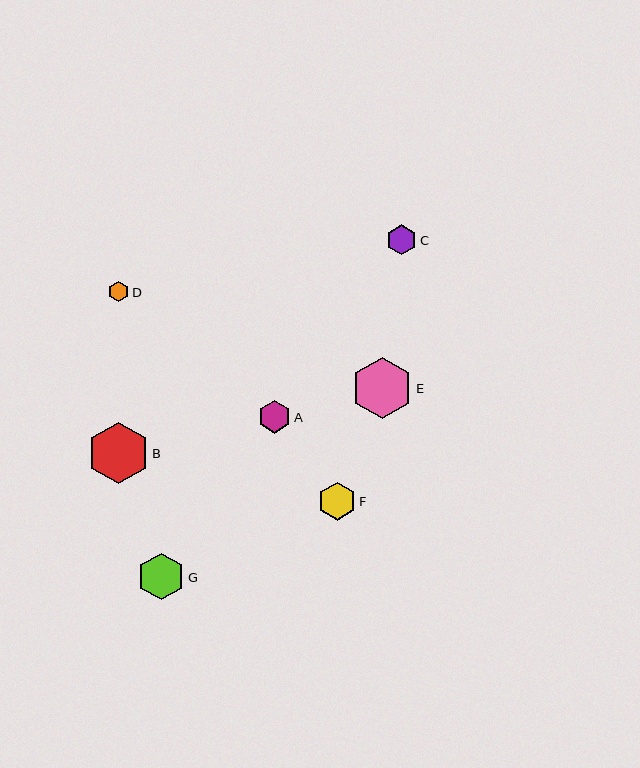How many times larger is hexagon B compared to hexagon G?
Hexagon B is approximately 1.3 times the size of hexagon G.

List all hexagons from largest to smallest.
From largest to smallest: B, E, G, F, A, C, D.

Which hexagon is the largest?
Hexagon B is the largest with a size of approximately 62 pixels.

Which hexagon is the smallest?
Hexagon D is the smallest with a size of approximately 20 pixels.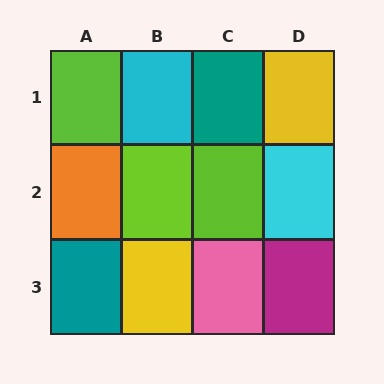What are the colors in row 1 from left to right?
Lime, cyan, teal, yellow.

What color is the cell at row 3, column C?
Pink.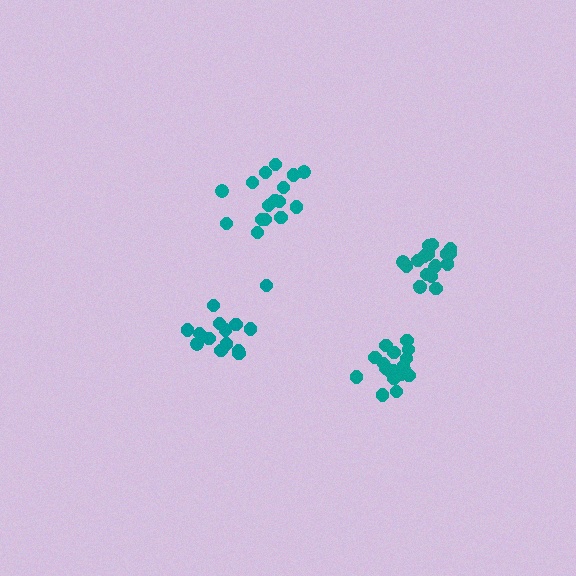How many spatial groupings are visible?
There are 4 spatial groupings.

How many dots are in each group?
Group 1: 16 dots, Group 2: 19 dots, Group 3: 19 dots, Group 4: 14 dots (68 total).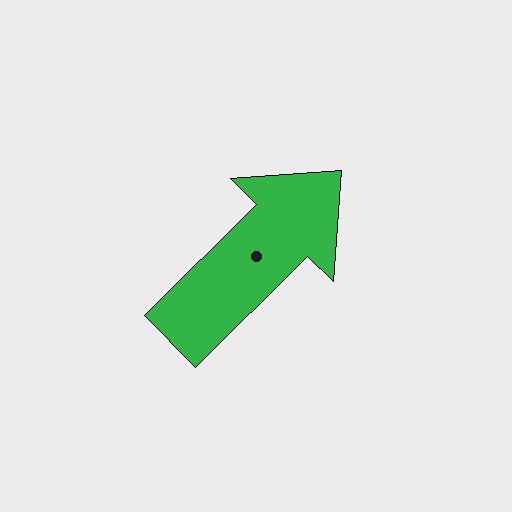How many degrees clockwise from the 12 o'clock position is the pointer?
Approximately 45 degrees.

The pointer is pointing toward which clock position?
Roughly 2 o'clock.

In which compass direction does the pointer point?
Northeast.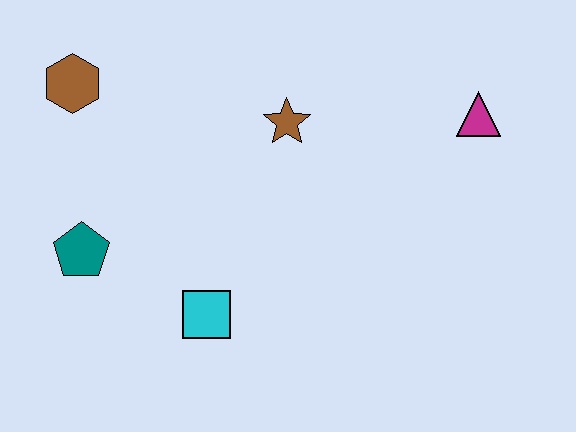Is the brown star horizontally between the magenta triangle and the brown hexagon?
Yes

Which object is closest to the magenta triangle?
The brown star is closest to the magenta triangle.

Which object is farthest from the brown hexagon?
The magenta triangle is farthest from the brown hexagon.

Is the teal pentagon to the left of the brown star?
Yes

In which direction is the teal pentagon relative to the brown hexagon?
The teal pentagon is below the brown hexagon.